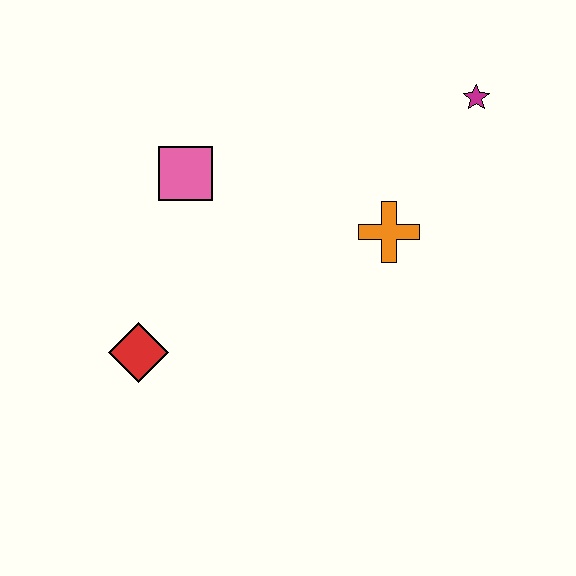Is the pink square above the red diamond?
Yes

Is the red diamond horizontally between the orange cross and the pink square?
No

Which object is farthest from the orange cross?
The red diamond is farthest from the orange cross.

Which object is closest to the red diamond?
The pink square is closest to the red diamond.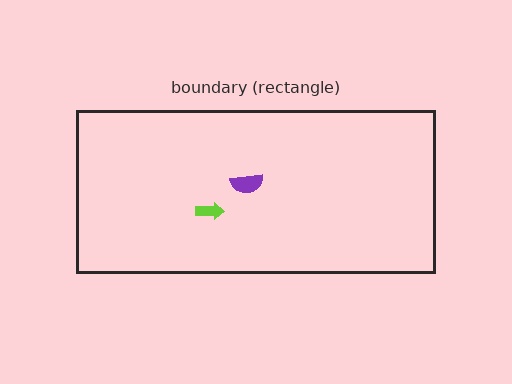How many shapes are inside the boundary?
2 inside, 0 outside.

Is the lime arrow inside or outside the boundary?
Inside.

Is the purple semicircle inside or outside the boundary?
Inside.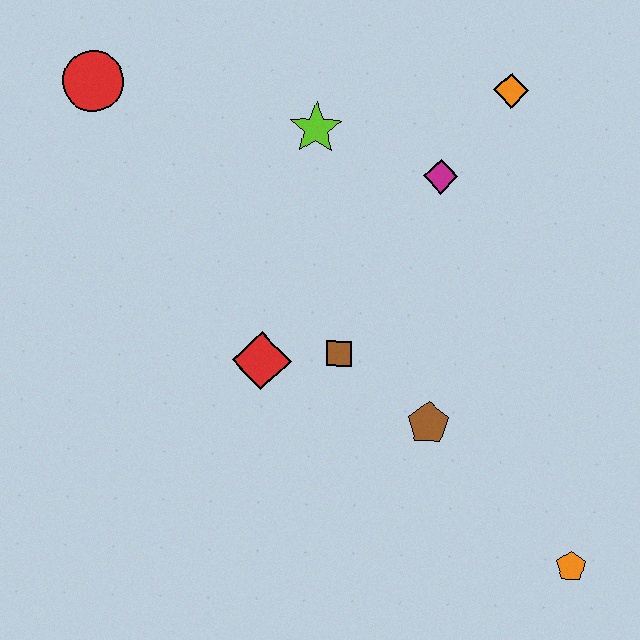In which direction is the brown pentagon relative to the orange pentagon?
The brown pentagon is to the left of the orange pentagon.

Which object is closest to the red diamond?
The brown square is closest to the red diamond.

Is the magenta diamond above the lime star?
No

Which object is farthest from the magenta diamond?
The orange pentagon is farthest from the magenta diamond.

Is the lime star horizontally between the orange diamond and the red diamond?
Yes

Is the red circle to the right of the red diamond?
No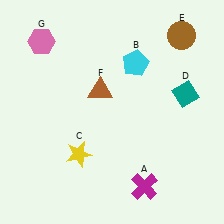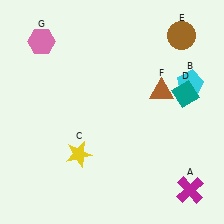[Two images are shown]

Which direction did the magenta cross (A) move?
The magenta cross (A) moved right.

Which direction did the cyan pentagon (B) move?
The cyan pentagon (B) moved right.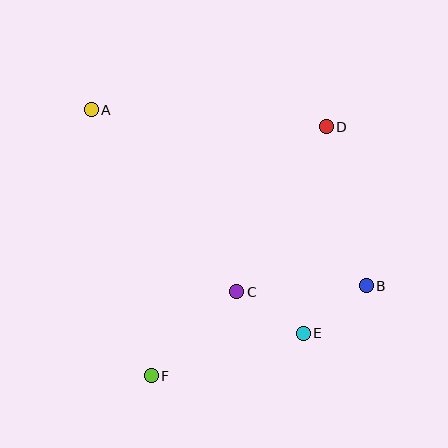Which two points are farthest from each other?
Points A and B are farthest from each other.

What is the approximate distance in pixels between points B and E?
The distance between B and E is approximately 79 pixels.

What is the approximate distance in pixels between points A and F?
The distance between A and F is approximately 273 pixels.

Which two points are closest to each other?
Points C and E are closest to each other.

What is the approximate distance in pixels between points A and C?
The distance between A and C is approximately 233 pixels.